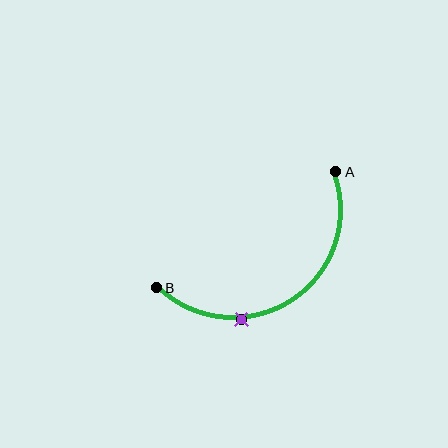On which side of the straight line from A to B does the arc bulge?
The arc bulges below the straight line connecting A and B.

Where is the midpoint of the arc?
The arc midpoint is the point on the curve farthest from the straight line joining A and B. It sits below that line.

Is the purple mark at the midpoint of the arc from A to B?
No. The purple mark lies on the arc but is closer to endpoint B. The arc midpoint would be at the point on the curve equidistant along the arc from both A and B.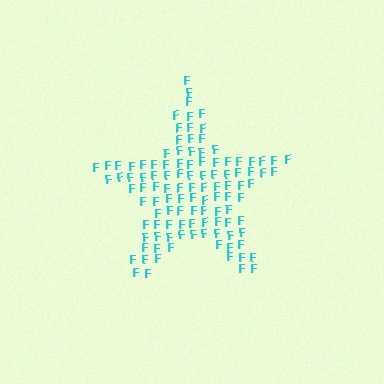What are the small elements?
The small elements are letter F's.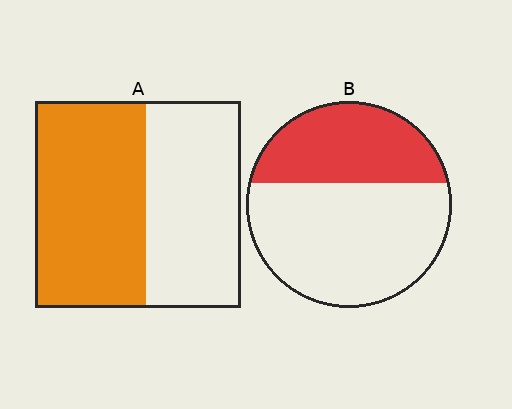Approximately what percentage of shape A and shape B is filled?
A is approximately 55% and B is approximately 35%.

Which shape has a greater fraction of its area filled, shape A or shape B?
Shape A.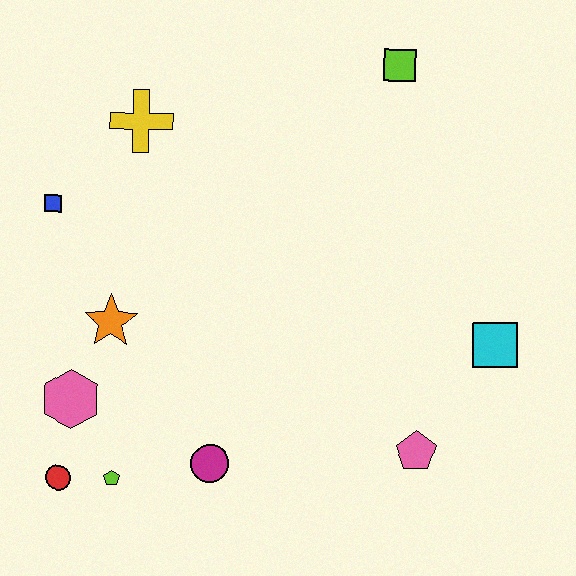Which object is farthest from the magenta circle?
The lime square is farthest from the magenta circle.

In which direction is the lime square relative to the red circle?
The lime square is above the red circle.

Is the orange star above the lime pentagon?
Yes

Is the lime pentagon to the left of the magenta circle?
Yes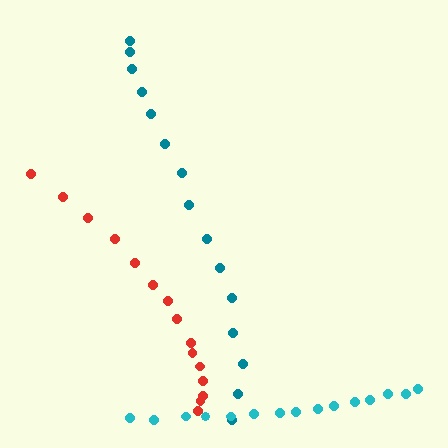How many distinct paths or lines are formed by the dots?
There are 3 distinct paths.